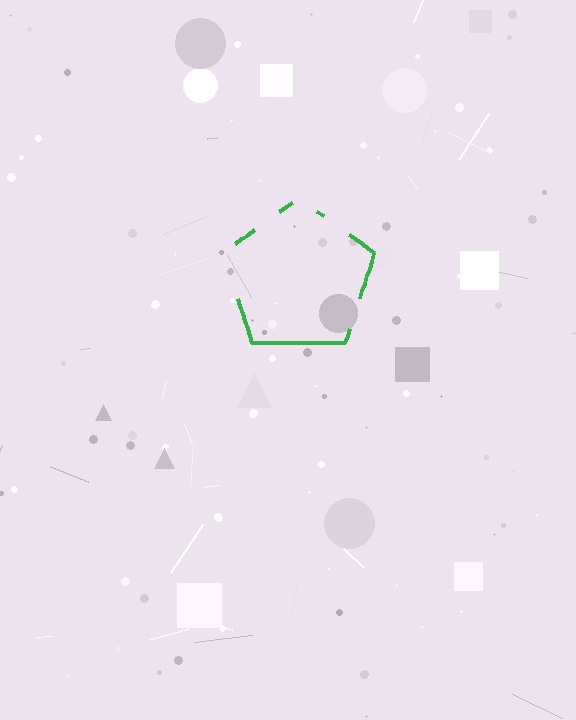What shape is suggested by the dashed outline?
The dashed outline suggests a pentagon.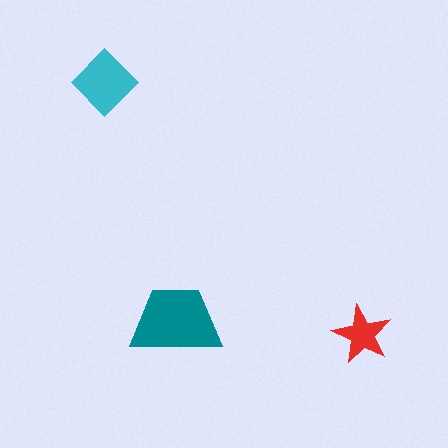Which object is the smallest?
The red star.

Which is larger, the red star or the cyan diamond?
The cyan diamond.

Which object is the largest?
The teal trapezoid.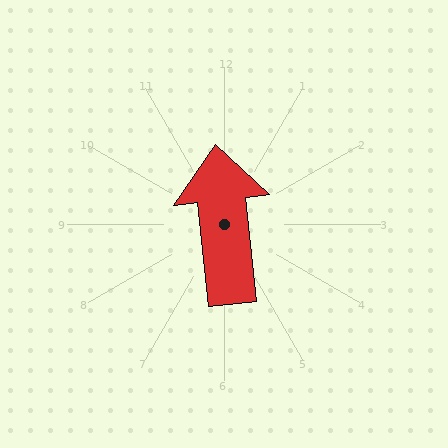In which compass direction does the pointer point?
North.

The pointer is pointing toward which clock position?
Roughly 12 o'clock.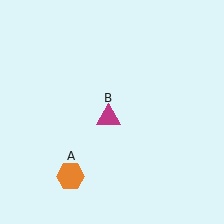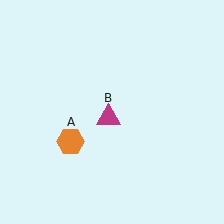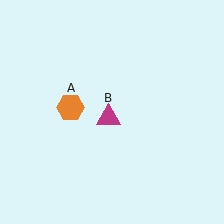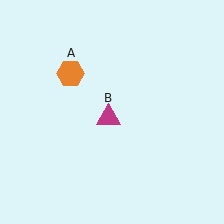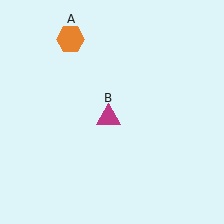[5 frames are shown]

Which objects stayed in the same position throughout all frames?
Magenta triangle (object B) remained stationary.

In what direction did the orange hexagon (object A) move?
The orange hexagon (object A) moved up.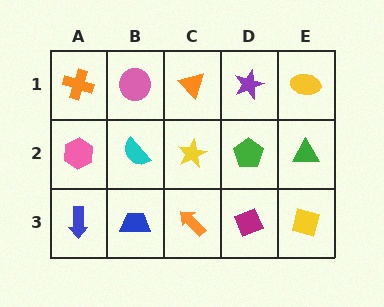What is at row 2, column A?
A pink hexagon.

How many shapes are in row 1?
5 shapes.